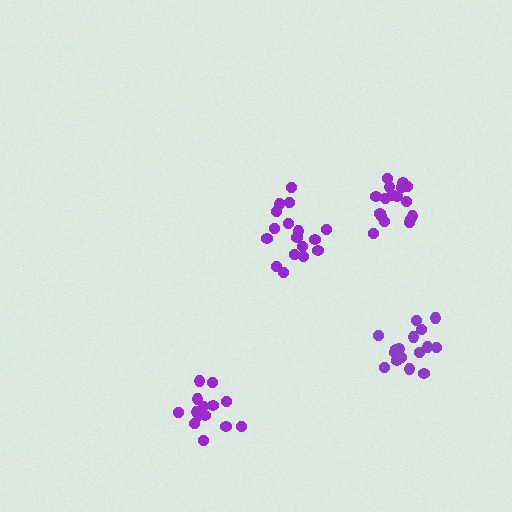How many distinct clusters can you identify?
There are 4 distinct clusters.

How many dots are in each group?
Group 1: 17 dots, Group 2: 17 dots, Group 3: 16 dots, Group 4: 14 dots (64 total).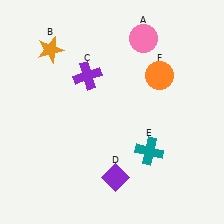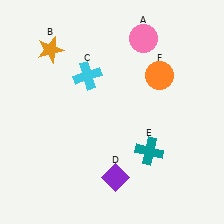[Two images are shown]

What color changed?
The cross (C) changed from purple in Image 1 to cyan in Image 2.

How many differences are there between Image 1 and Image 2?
There is 1 difference between the two images.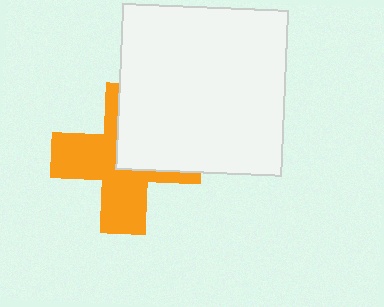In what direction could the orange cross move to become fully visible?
The orange cross could move toward the lower-left. That would shift it out from behind the white square entirely.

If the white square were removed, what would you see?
You would see the complete orange cross.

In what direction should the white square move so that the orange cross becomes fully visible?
The white square should move toward the upper-right. That is the shortest direction to clear the overlap and leave the orange cross fully visible.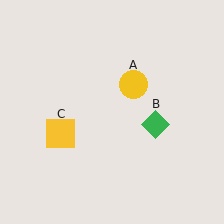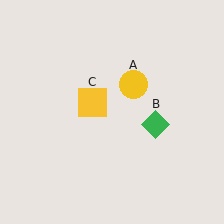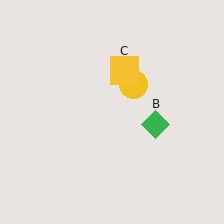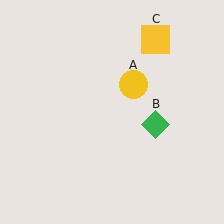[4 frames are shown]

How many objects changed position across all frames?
1 object changed position: yellow square (object C).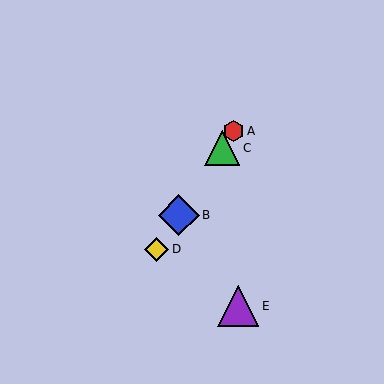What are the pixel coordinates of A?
Object A is at (233, 131).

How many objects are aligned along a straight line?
4 objects (A, B, C, D) are aligned along a straight line.